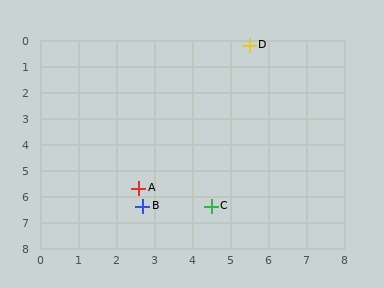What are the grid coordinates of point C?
Point C is at approximately (4.5, 6.4).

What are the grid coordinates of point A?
Point A is at approximately (2.6, 5.7).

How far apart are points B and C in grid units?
Points B and C are about 1.8 grid units apart.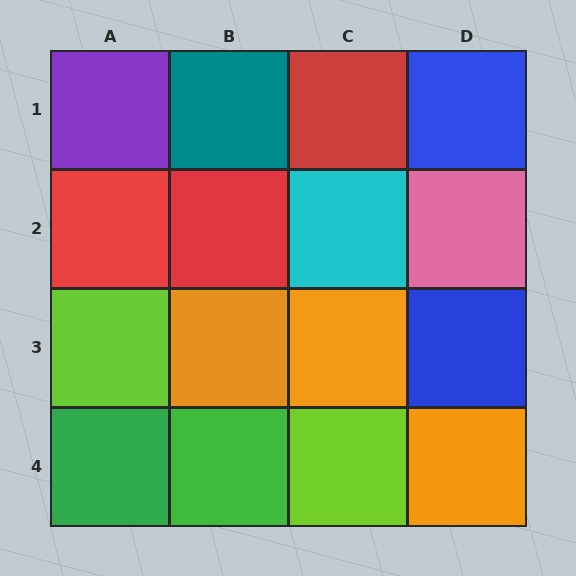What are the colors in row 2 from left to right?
Red, red, cyan, pink.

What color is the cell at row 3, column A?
Lime.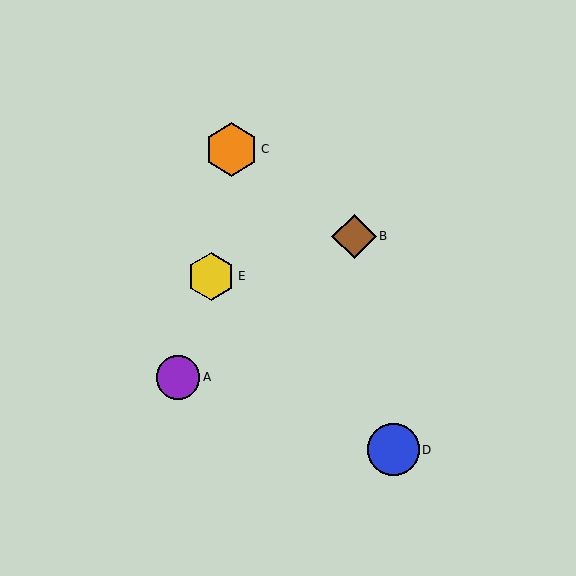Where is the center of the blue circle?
The center of the blue circle is at (394, 450).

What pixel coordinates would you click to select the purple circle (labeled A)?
Click at (178, 378) to select the purple circle A.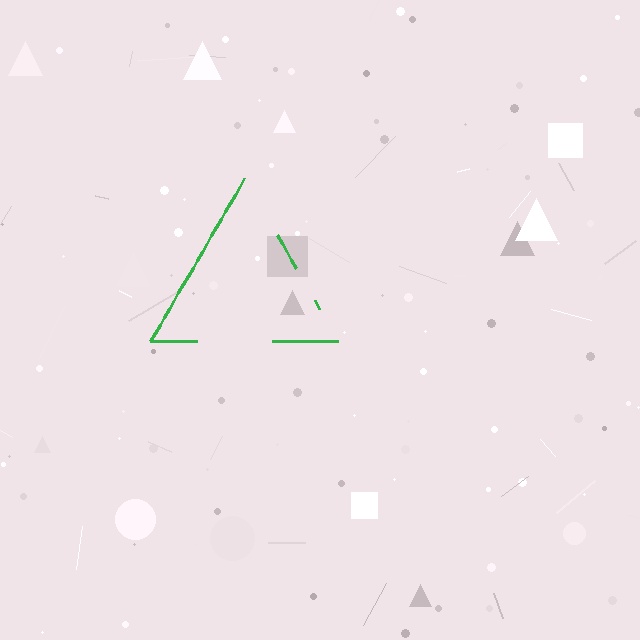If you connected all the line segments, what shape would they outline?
They would outline a triangle.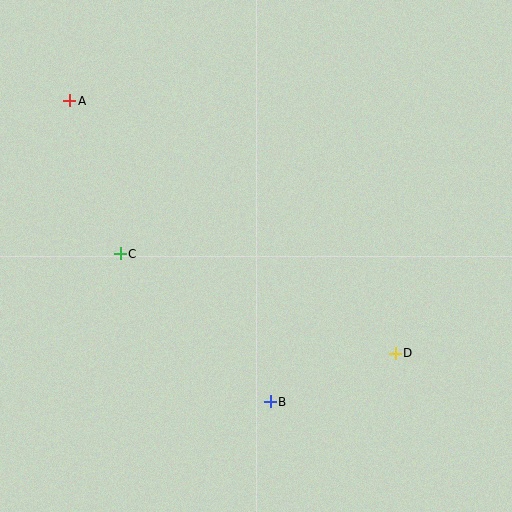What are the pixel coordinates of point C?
Point C is at (120, 254).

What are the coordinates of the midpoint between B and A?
The midpoint between B and A is at (170, 251).